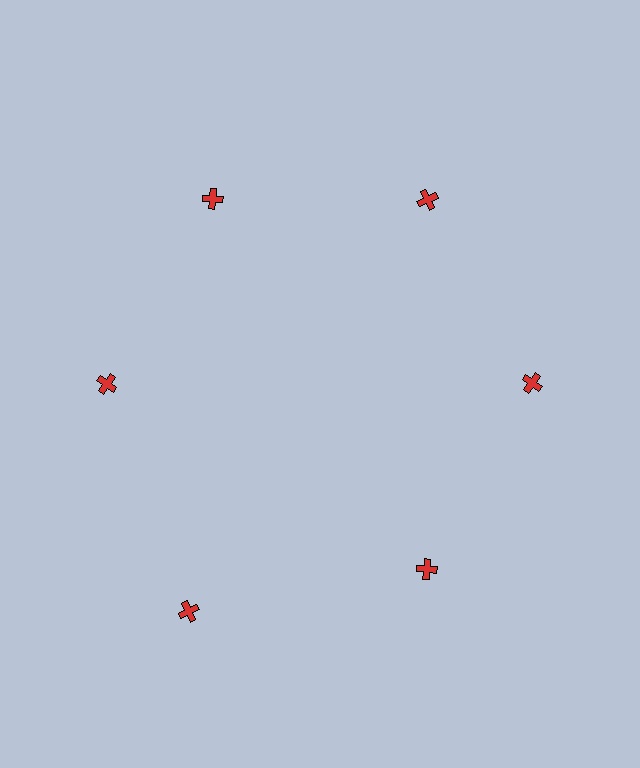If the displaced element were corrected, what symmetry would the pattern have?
It would have 6-fold rotational symmetry — the pattern would map onto itself every 60 degrees.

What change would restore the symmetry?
The symmetry would be restored by moving it inward, back onto the ring so that all 6 crosses sit at equal angles and equal distance from the center.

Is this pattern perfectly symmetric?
No. The 6 red crosses are arranged in a ring, but one element near the 7 o'clock position is pushed outward from the center, breaking the 6-fold rotational symmetry.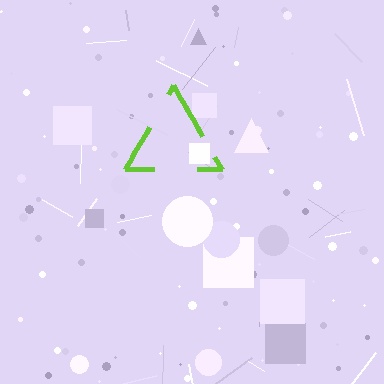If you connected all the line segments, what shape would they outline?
They would outline a triangle.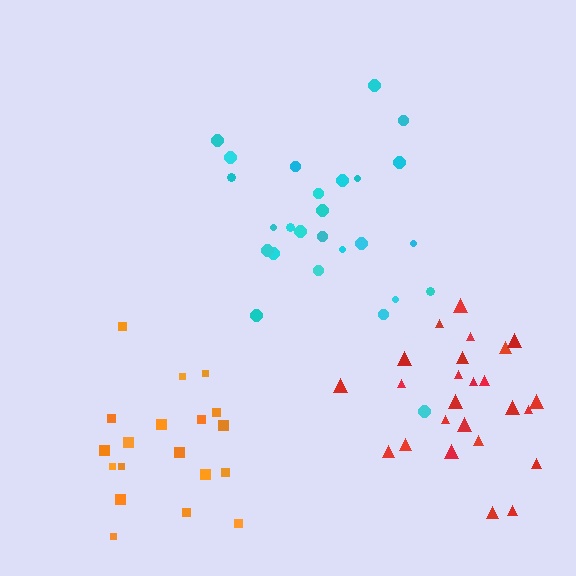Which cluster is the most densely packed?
Red.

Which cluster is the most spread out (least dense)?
Orange.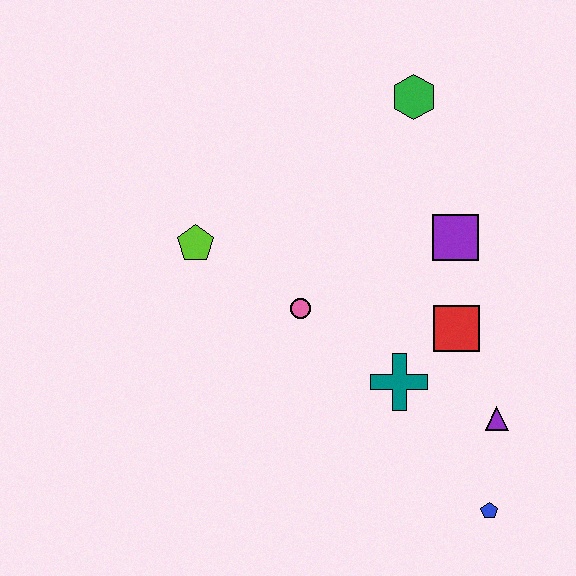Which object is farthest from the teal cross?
The green hexagon is farthest from the teal cross.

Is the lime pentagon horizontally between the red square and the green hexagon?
No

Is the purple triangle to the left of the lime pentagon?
No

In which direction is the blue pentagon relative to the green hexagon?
The blue pentagon is below the green hexagon.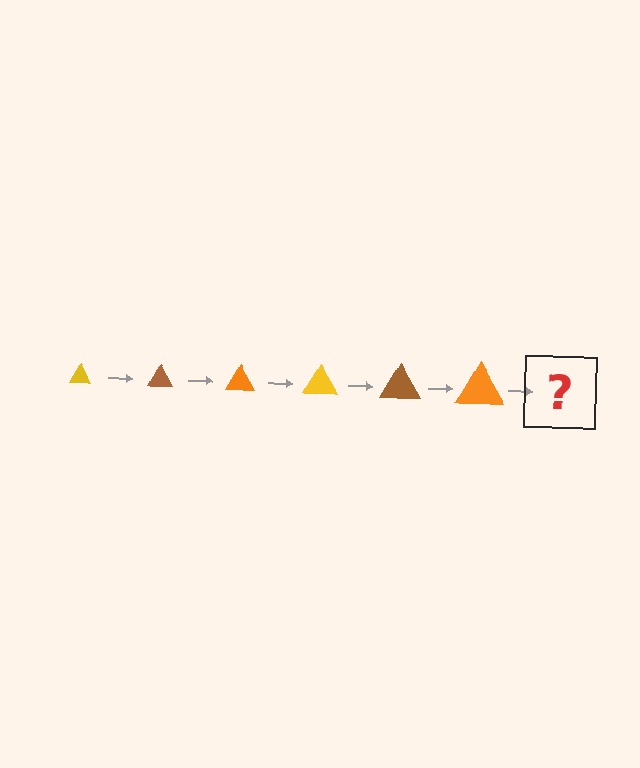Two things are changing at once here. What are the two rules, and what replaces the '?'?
The two rules are that the triangle grows larger each step and the color cycles through yellow, brown, and orange. The '?' should be a yellow triangle, larger than the previous one.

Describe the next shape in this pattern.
It should be a yellow triangle, larger than the previous one.